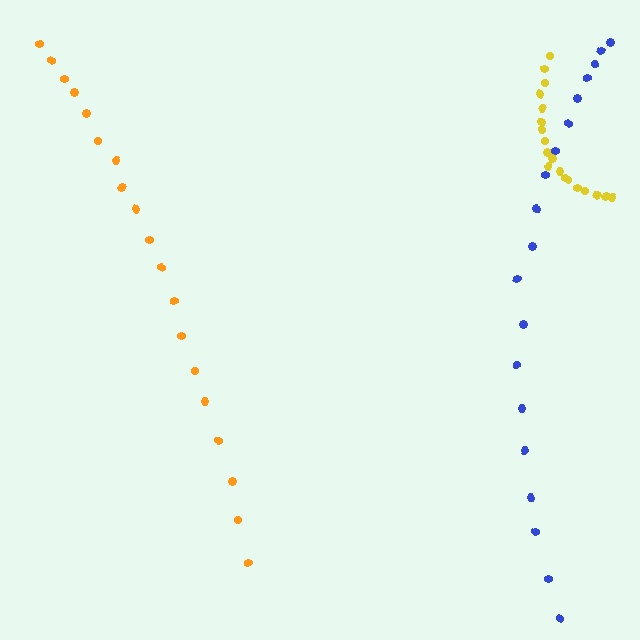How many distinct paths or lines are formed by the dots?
There are 3 distinct paths.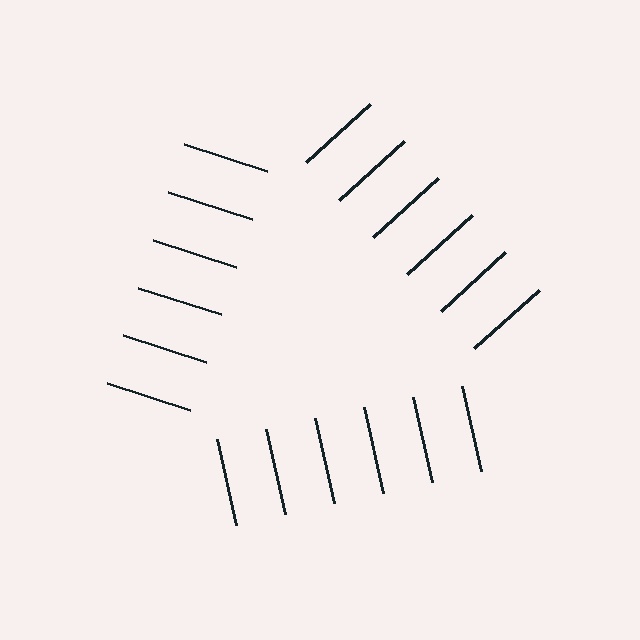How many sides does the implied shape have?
3 sides — the line-ends trace a triangle.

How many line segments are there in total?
18 — 6 along each of the 3 edges.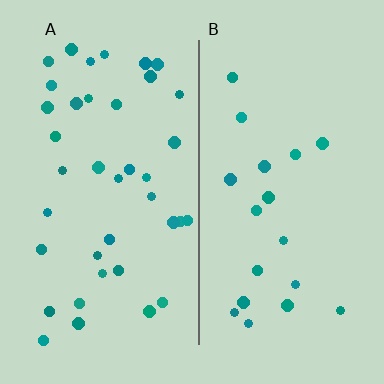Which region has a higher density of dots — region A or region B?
A (the left).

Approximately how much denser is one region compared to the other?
Approximately 2.1× — region A over region B.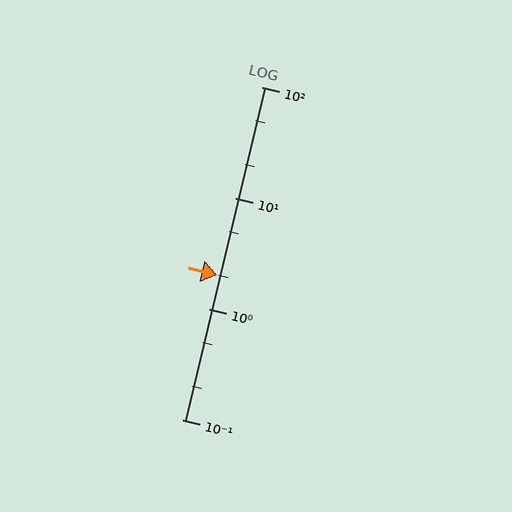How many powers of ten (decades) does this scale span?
The scale spans 3 decades, from 0.1 to 100.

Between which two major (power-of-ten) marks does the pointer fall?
The pointer is between 1 and 10.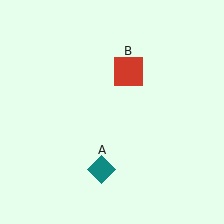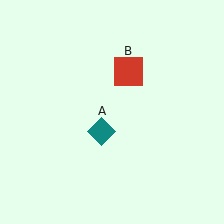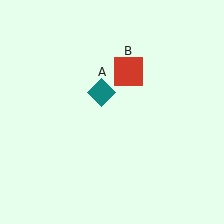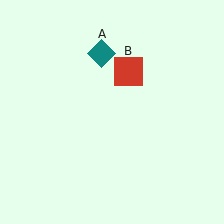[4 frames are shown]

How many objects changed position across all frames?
1 object changed position: teal diamond (object A).